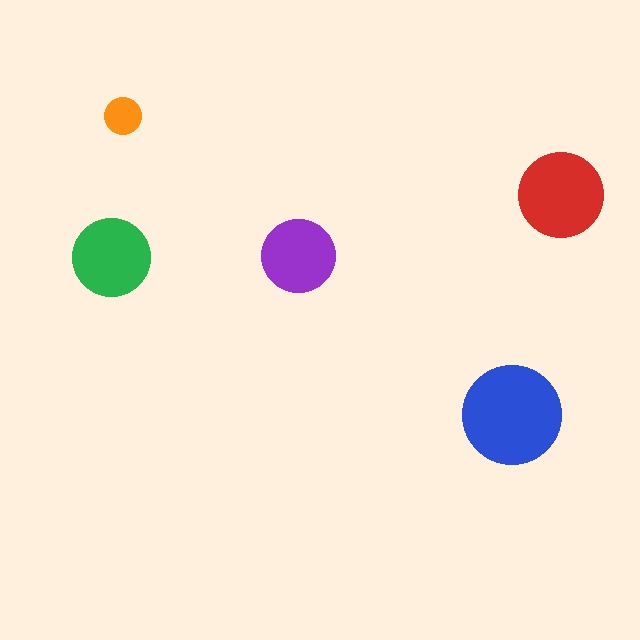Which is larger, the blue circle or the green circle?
The blue one.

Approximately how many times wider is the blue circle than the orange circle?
About 2.5 times wider.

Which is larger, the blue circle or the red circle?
The blue one.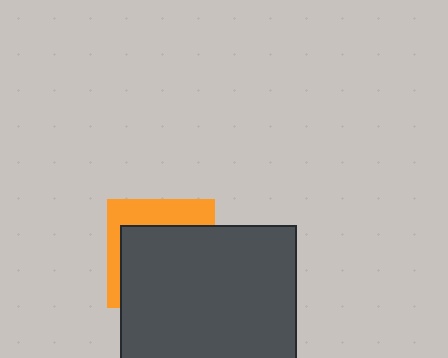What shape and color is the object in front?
The object in front is a dark gray square.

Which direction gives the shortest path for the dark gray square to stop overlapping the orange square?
Moving toward the lower-right gives the shortest separation.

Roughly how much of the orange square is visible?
A small part of it is visible (roughly 33%).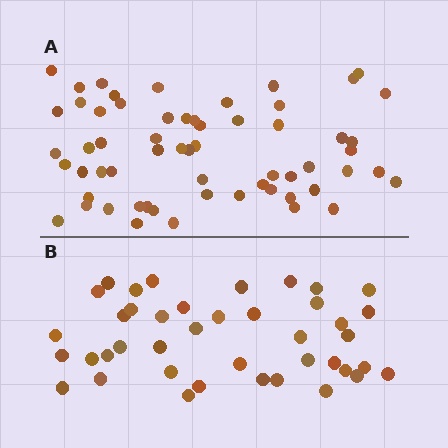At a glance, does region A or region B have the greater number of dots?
Region A (the top region) has more dots.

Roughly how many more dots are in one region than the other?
Region A has approximately 20 more dots than region B.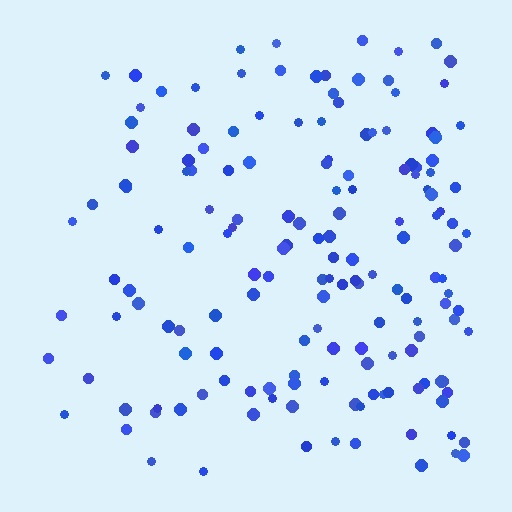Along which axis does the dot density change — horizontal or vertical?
Horizontal.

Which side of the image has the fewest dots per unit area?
The left.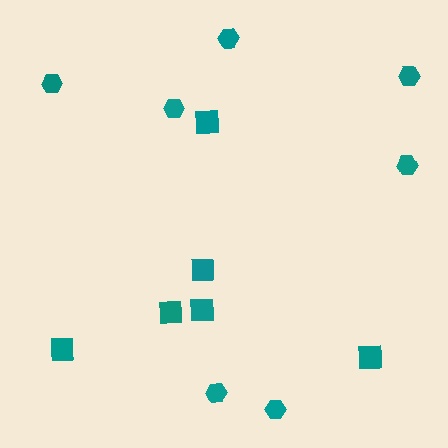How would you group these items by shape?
There are 2 groups: one group of hexagons (7) and one group of squares (6).